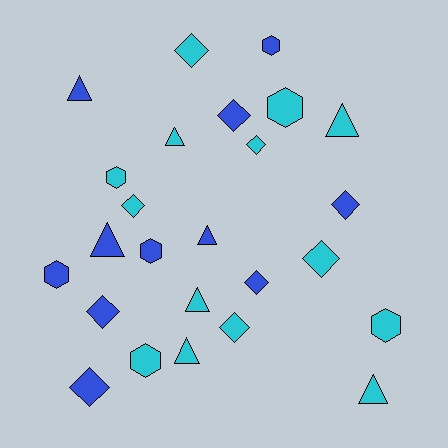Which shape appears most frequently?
Diamond, with 10 objects.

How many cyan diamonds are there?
There are 5 cyan diamonds.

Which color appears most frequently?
Cyan, with 14 objects.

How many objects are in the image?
There are 25 objects.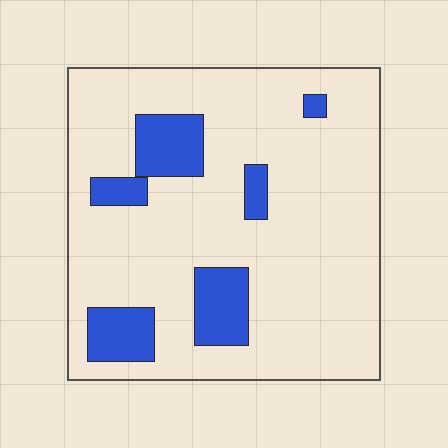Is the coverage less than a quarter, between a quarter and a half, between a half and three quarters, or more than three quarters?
Less than a quarter.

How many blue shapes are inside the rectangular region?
6.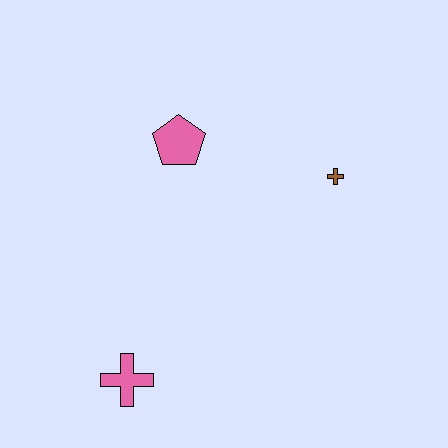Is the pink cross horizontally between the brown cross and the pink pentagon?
No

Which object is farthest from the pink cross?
The brown cross is farthest from the pink cross.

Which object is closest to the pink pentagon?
The brown cross is closest to the pink pentagon.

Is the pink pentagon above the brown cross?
Yes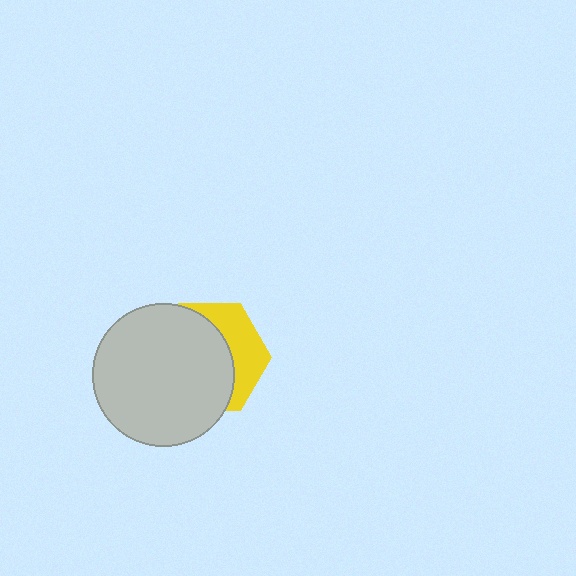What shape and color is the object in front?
The object in front is a light gray circle.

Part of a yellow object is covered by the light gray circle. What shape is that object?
It is a hexagon.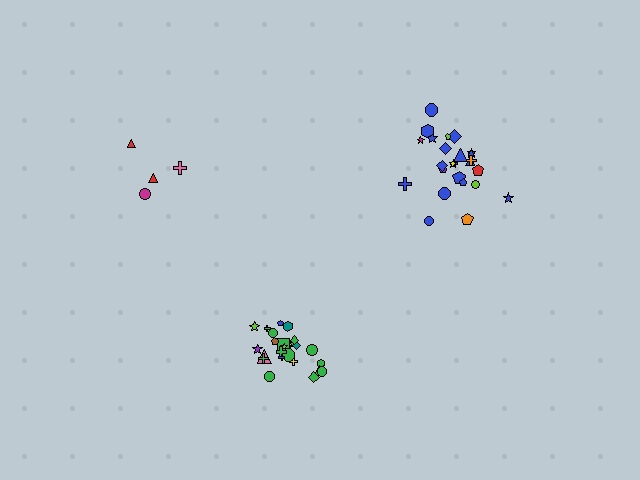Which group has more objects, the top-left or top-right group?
The top-right group.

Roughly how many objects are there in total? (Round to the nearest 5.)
Roughly 55 objects in total.